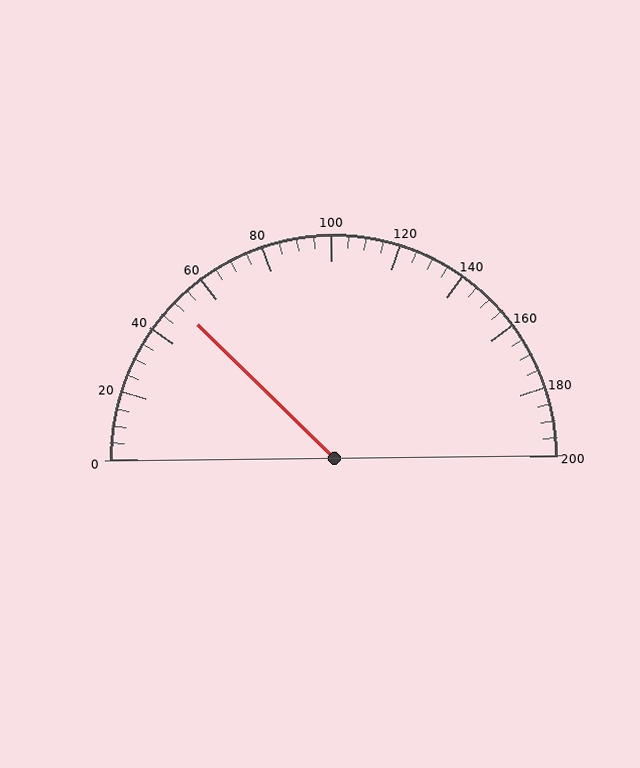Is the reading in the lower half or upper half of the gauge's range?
The reading is in the lower half of the range (0 to 200).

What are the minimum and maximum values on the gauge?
The gauge ranges from 0 to 200.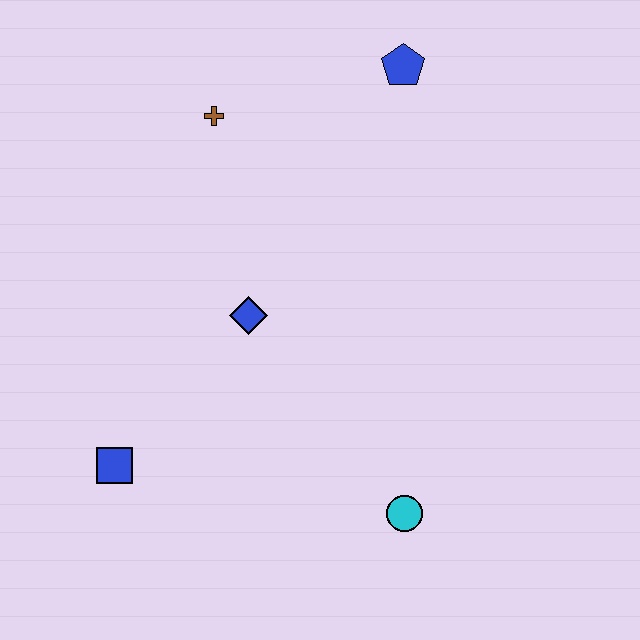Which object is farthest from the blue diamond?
The blue pentagon is farthest from the blue diamond.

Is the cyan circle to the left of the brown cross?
No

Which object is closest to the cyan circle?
The blue diamond is closest to the cyan circle.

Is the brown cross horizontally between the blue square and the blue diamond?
Yes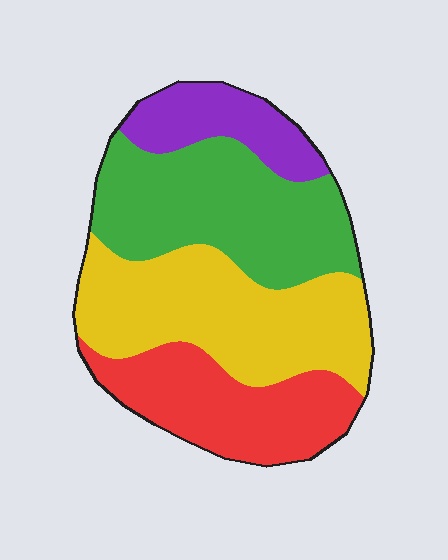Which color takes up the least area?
Purple, at roughly 10%.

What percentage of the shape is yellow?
Yellow takes up about one third (1/3) of the shape.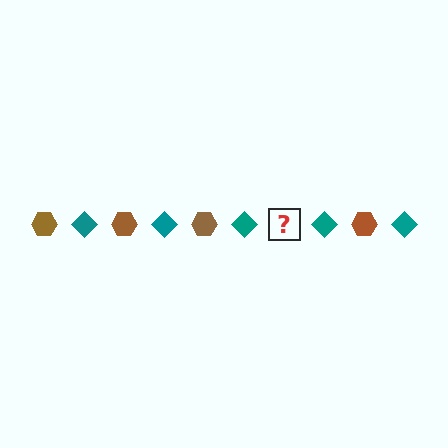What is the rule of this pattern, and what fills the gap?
The rule is that the pattern alternates between brown hexagon and teal diamond. The gap should be filled with a brown hexagon.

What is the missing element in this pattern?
The missing element is a brown hexagon.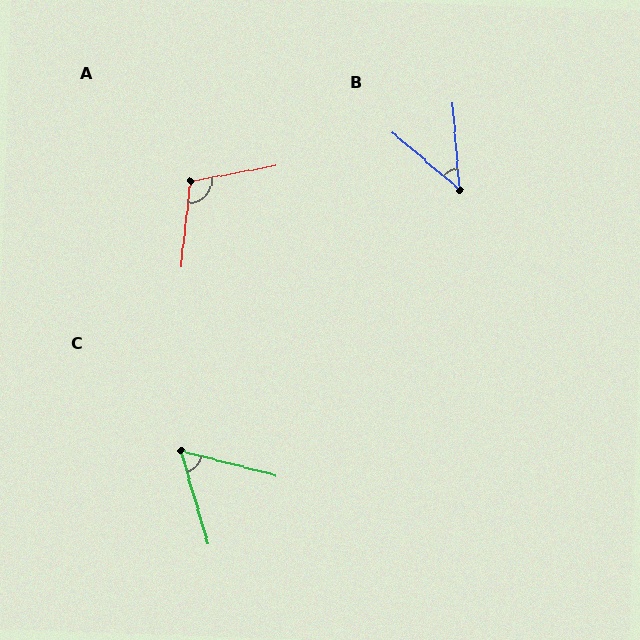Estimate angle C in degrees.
Approximately 59 degrees.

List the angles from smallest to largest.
B (45°), C (59°), A (106°).